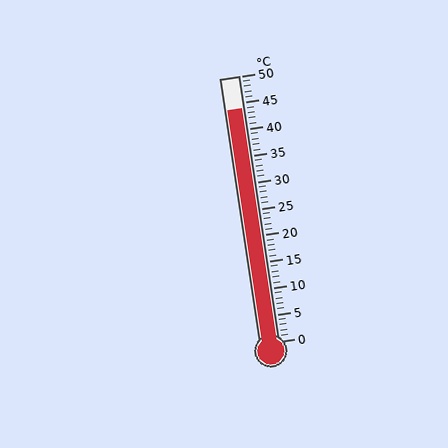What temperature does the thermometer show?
The thermometer shows approximately 44°C.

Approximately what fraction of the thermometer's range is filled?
The thermometer is filled to approximately 90% of its range.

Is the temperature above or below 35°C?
The temperature is above 35°C.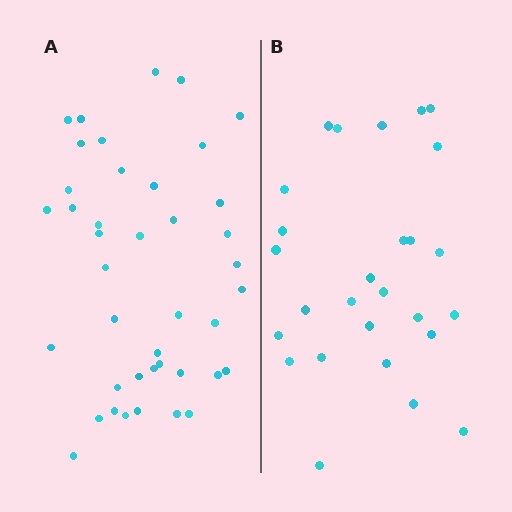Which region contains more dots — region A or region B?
Region A (the left region) has more dots.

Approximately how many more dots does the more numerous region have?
Region A has approximately 15 more dots than region B.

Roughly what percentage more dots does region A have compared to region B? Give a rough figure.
About 50% more.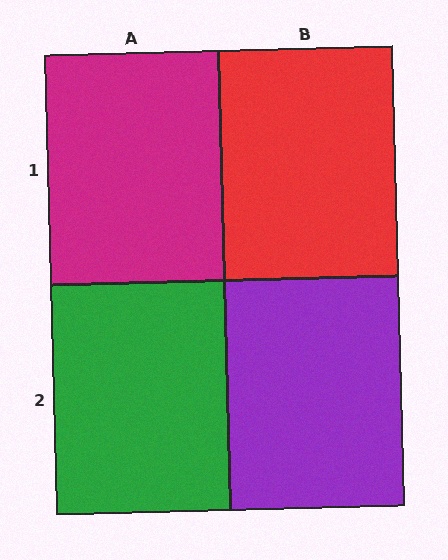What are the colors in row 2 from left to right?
Green, purple.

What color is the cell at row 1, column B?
Red.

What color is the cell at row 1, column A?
Magenta.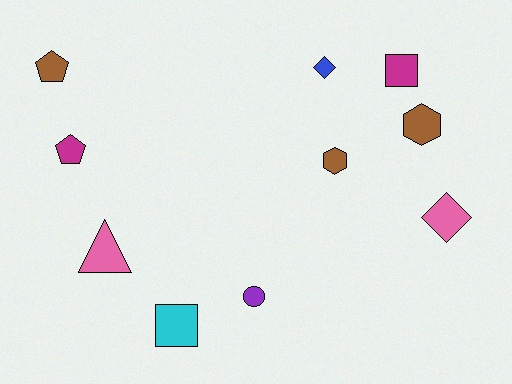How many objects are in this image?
There are 10 objects.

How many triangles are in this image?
There is 1 triangle.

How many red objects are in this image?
There are no red objects.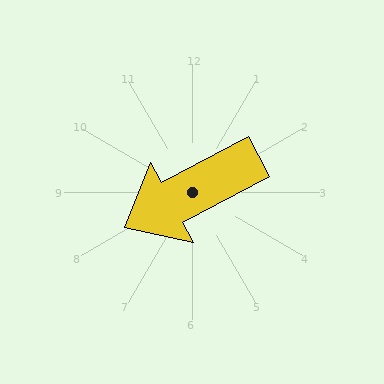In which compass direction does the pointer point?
Southwest.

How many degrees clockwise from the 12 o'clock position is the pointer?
Approximately 242 degrees.